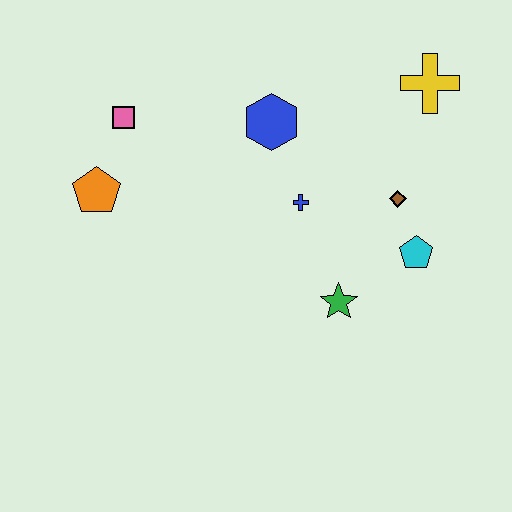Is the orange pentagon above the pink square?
No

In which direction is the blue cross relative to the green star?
The blue cross is above the green star.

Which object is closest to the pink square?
The orange pentagon is closest to the pink square.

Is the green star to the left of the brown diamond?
Yes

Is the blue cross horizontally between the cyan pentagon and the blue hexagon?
Yes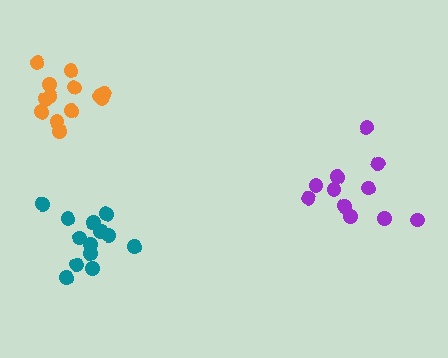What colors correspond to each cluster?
The clusters are colored: purple, teal, orange.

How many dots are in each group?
Group 1: 11 dots, Group 2: 13 dots, Group 3: 13 dots (37 total).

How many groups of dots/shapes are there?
There are 3 groups.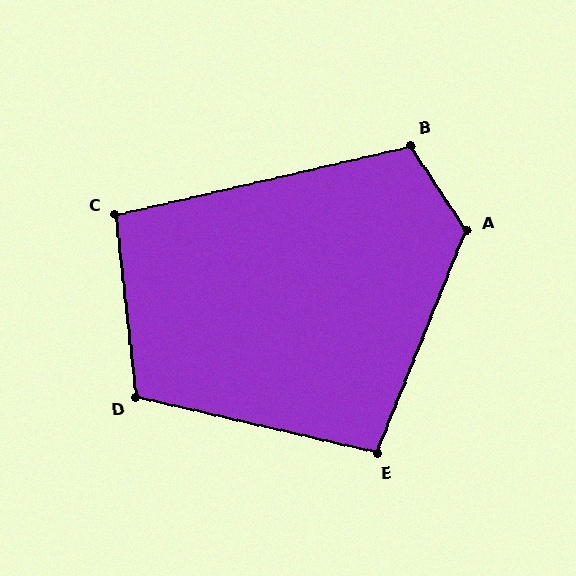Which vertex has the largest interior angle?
A, at approximately 124 degrees.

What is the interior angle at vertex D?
Approximately 109 degrees (obtuse).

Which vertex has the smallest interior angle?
C, at approximately 97 degrees.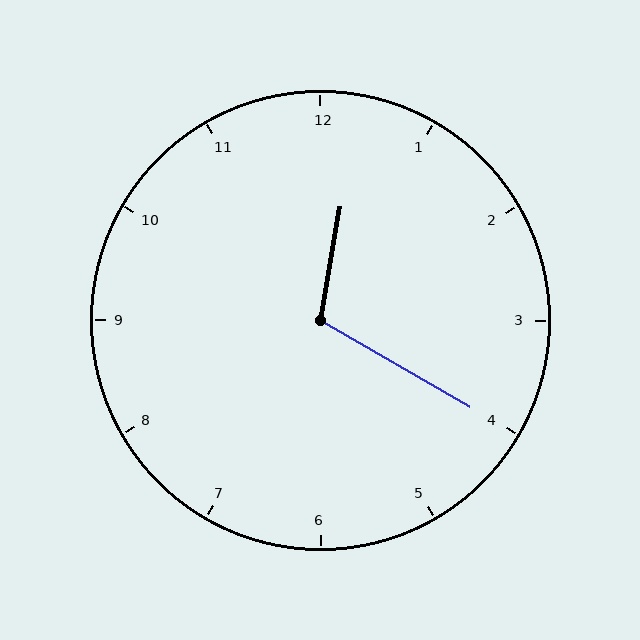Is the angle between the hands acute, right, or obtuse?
It is obtuse.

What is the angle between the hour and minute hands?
Approximately 110 degrees.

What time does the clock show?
12:20.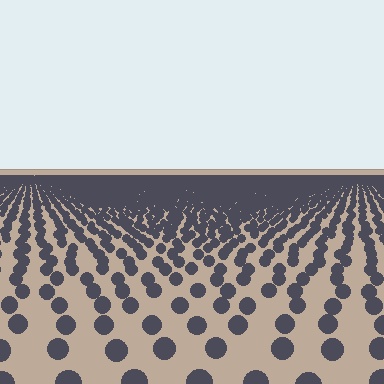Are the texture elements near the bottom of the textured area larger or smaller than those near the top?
Larger. Near the bottom, elements are closer to the viewer and appear at a bigger on-screen size.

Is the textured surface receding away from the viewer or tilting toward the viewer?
The surface is receding away from the viewer. Texture elements get smaller and denser toward the top.